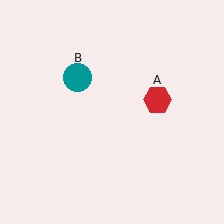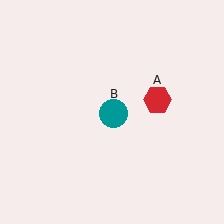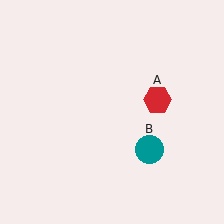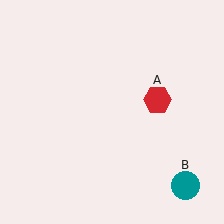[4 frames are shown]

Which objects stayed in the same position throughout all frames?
Red hexagon (object A) remained stationary.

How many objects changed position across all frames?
1 object changed position: teal circle (object B).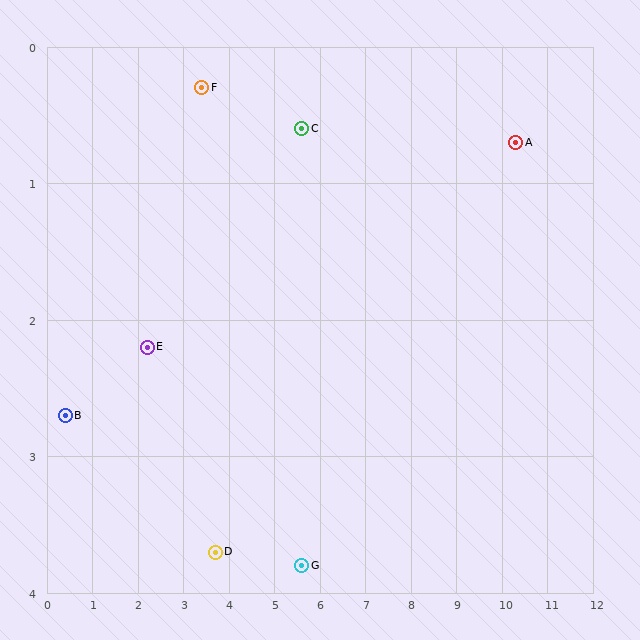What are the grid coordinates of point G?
Point G is at approximately (5.6, 3.8).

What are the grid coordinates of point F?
Point F is at approximately (3.4, 0.3).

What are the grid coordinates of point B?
Point B is at approximately (0.4, 2.7).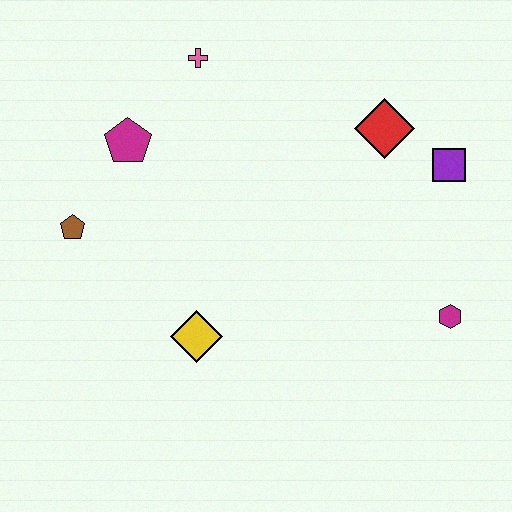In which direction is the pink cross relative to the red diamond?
The pink cross is to the left of the red diamond.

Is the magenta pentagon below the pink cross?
Yes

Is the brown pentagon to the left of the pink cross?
Yes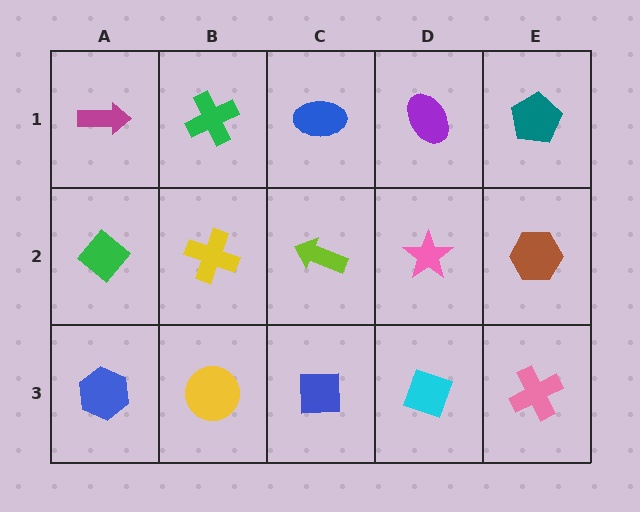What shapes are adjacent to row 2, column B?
A green cross (row 1, column B), a yellow circle (row 3, column B), a green diamond (row 2, column A), a lime arrow (row 2, column C).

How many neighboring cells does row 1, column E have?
2.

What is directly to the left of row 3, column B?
A blue hexagon.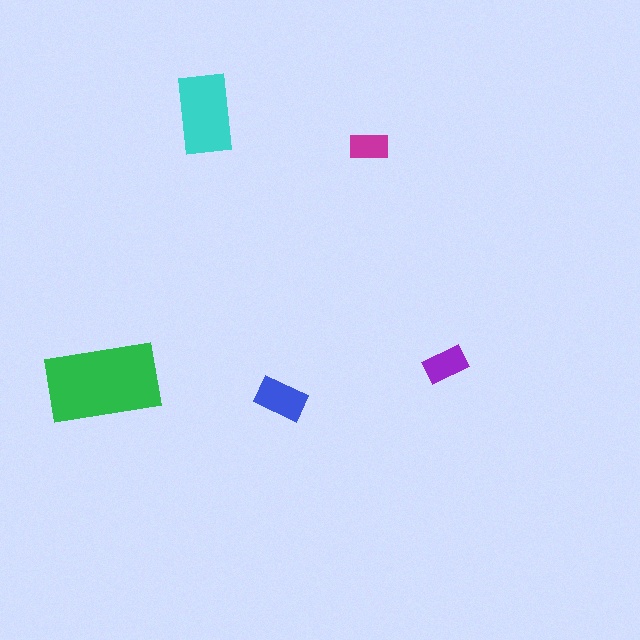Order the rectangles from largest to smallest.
the green one, the cyan one, the blue one, the purple one, the magenta one.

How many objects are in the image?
There are 5 objects in the image.